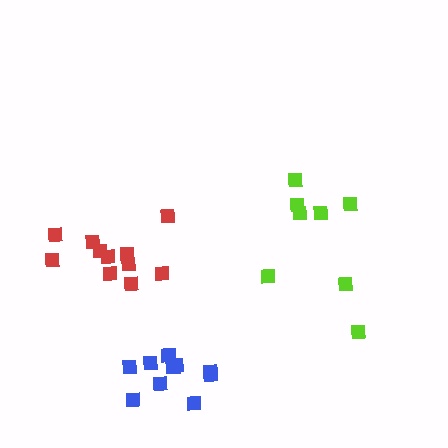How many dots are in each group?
Group 1: 8 dots, Group 2: 11 dots, Group 3: 10 dots (29 total).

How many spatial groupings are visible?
There are 3 spatial groupings.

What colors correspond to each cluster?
The clusters are colored: lime, red, blue.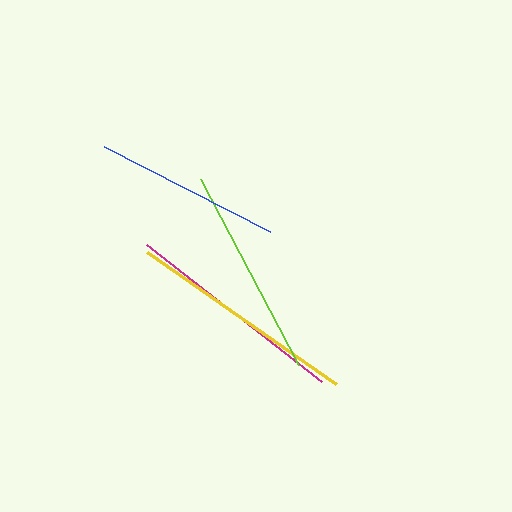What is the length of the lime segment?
The lime segment is approximately 211 pixels long.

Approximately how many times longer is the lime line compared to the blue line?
The lime line is approximately 1.1 times the length of the blue line.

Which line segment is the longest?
The yellow line is the longest at approximately 231 pixels.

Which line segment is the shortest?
The blue line is the shortest at approximately 187 pixels.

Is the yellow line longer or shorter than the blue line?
The yellow line is longer than the blue line.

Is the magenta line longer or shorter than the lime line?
The magenta line is longer than the lime line.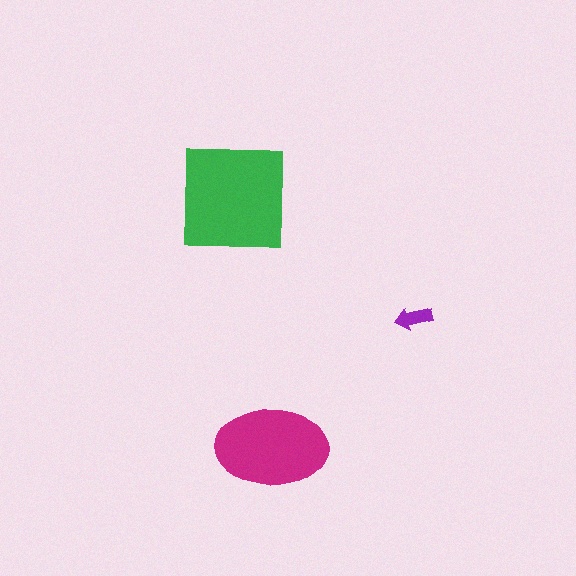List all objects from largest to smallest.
The green square, the magenta ellipse, the purple arrow.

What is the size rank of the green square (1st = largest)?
1st.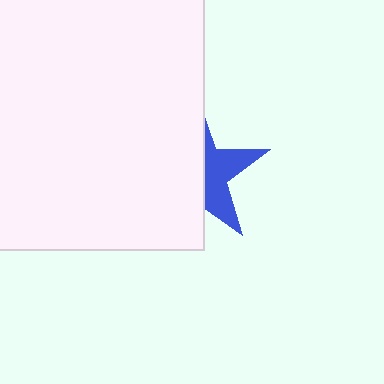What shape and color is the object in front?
The object in front is a white rectangle.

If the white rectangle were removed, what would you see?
You would see the complete blue star.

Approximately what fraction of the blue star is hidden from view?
Roughly 62% of the blue star is hidden behind the white rectangle.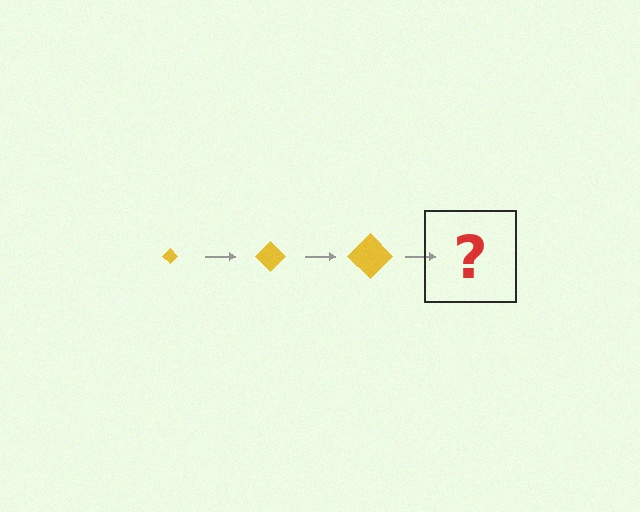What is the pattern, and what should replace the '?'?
The pattern is that the diamond gets progressively larger each step. The '?' should be a yellow diamond, larger than the previous one.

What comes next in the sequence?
The next element should be a yellow diamond, larger than the previous one.